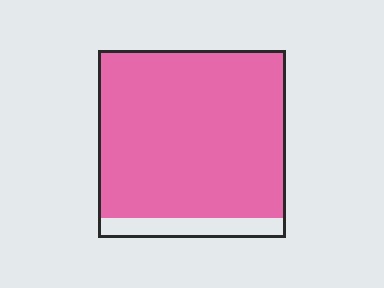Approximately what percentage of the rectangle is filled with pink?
Approximately 90%.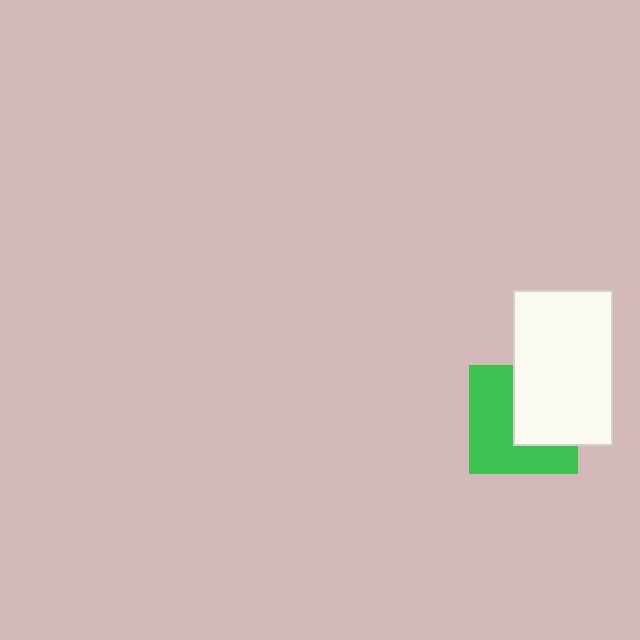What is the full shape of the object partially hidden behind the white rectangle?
The partially hidden object is a green square.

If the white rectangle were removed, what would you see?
You would see the complete green square.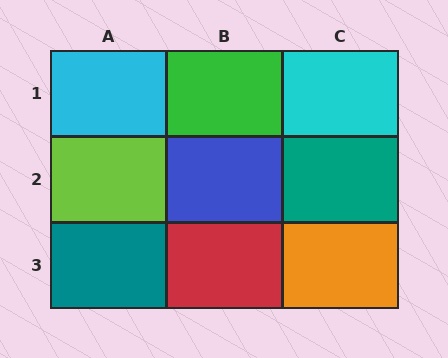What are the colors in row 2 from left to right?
Lime, blue, teal.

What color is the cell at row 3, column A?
Teal.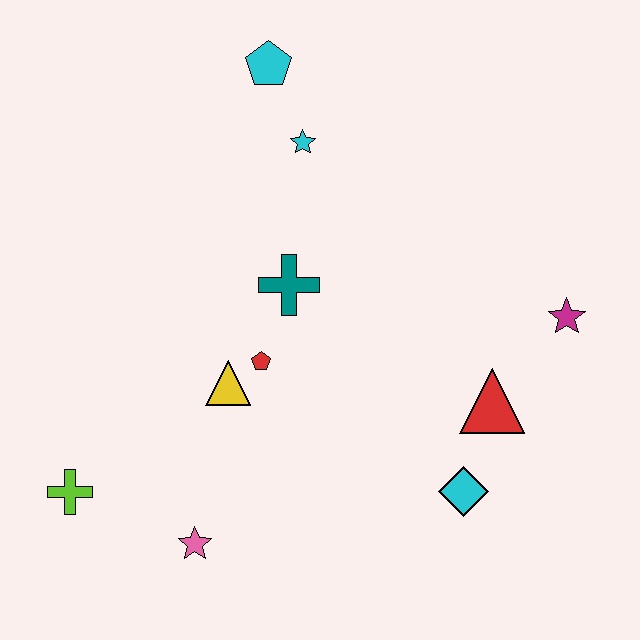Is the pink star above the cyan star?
No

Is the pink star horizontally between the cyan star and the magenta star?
No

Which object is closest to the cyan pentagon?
The cyan star is closest to the cyan pentagon.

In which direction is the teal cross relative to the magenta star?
The teal cross is to the left of the magenta star.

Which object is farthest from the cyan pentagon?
The pink star is farthest from the cyan pentagon.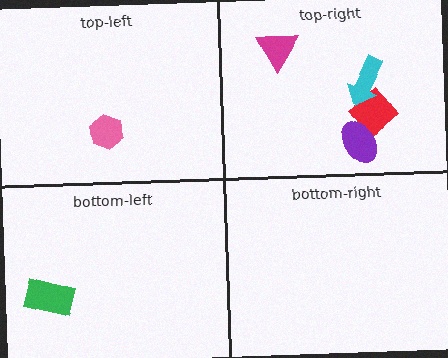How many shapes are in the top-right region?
4.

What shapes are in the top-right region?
The red diamond, the magenta triangle, the purple ellipse, the cyan arrow.